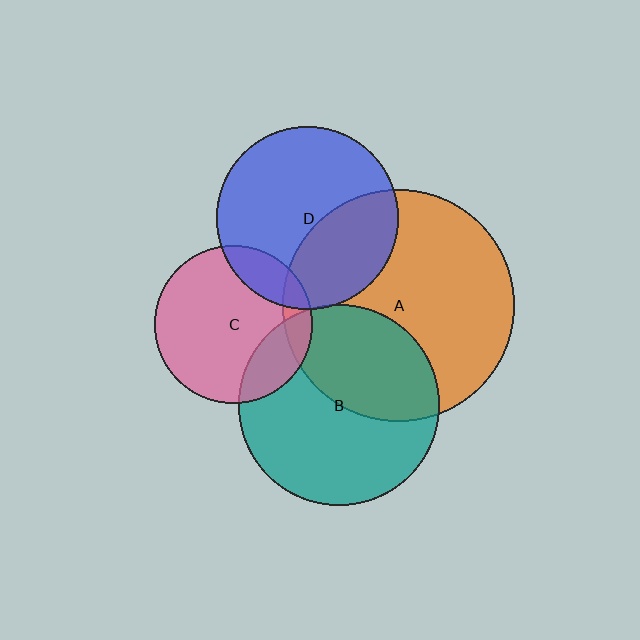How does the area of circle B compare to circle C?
Approximately 1.6 times.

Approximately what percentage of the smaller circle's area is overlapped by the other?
Approximately 10%.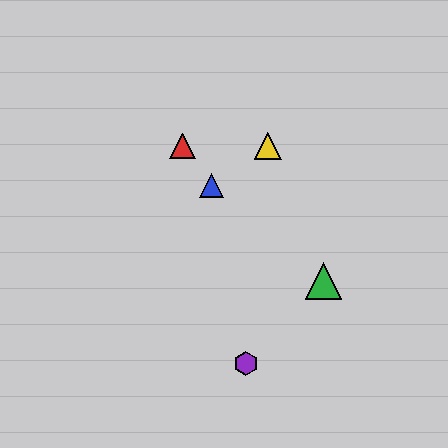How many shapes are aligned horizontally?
2 shapes (the red triangle, the yellow triangle) are aligned horizontally.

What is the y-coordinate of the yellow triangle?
The yellow triangle is at y≈146.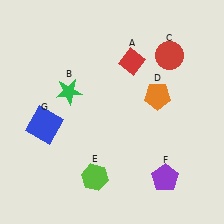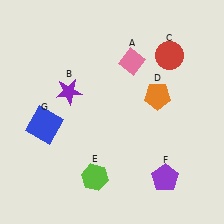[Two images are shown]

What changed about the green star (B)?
In Image 1, B is green. In Image 2, it changed to purple.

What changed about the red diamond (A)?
In Image 1, A is red. In Image 2, it changed to pink.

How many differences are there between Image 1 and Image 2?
There are 2 differences between the two images.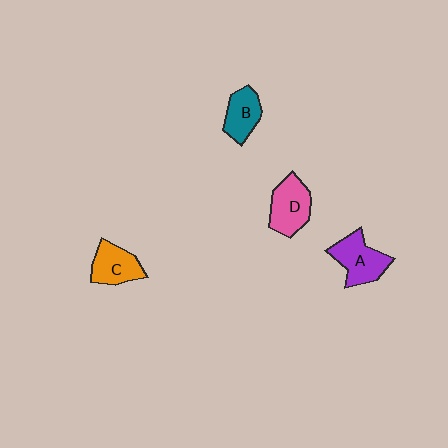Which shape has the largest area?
Shape A (purple).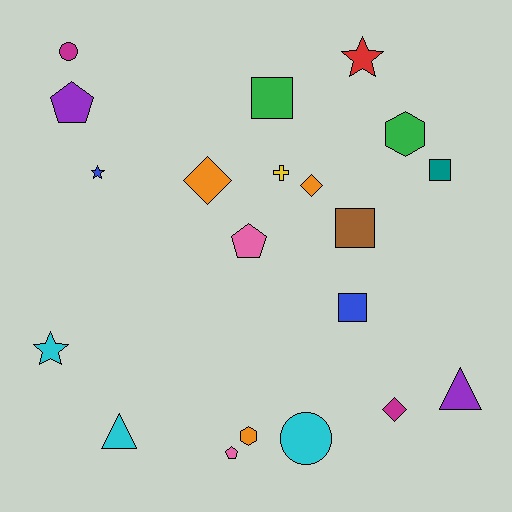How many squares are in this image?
There are 4 squares.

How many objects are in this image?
There are 20 objects.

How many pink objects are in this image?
There are 2 pink objects.